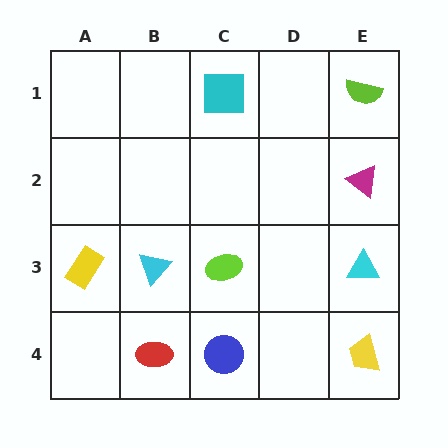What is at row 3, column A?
A yellow rectangle.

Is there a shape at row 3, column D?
No, that cell is empty.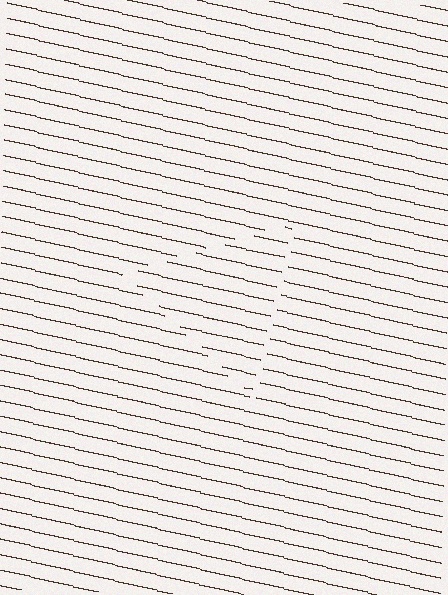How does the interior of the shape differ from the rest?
The interior of the shape contains the same grating, shifted by half a period — the contour is defined by the phase discontinuity where line-ends from the inner and outer gratings abut.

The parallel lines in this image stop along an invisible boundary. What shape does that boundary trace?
An illusory triangle. The interior of the shape contains the same grating, shifted by half a period — the contour is defined by the phase discontinuity where line-ends from the inner and outer gratings abut.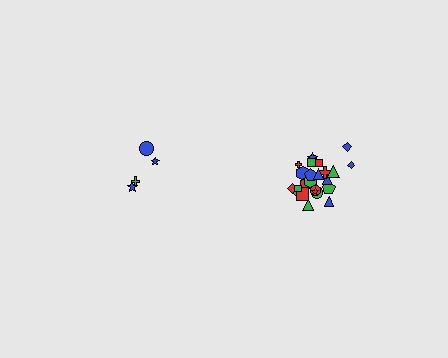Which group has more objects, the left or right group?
The right group.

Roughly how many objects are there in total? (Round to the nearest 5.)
Roughly 30 objects in total.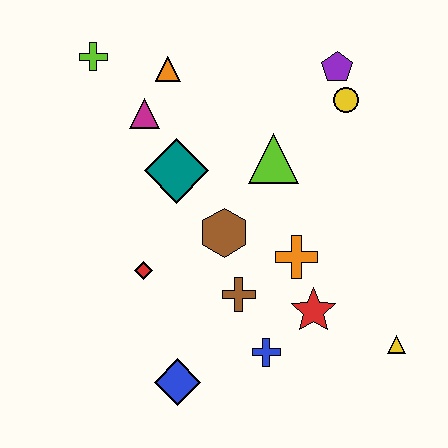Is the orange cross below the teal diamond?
Yes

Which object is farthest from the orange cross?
The lime cross is farthest from the orange cross.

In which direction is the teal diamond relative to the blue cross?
The teal diamond is above the blue cross.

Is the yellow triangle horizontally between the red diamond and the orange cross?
No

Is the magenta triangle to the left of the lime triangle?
Yes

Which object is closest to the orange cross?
The red star is closest to the orange cross.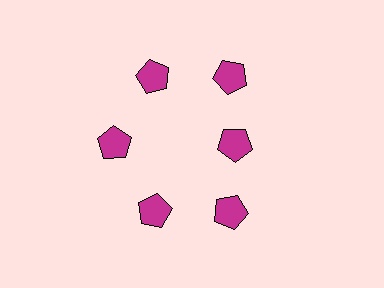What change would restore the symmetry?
The symmetry would be restored by moving it outward, back onto the ring so that all 6 pentagons sit at equal angles and equal distance from the center.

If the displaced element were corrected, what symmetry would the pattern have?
It would have 6-fold rotational symmetry — the pattern would map onto itself every 60 degrees.